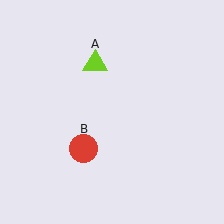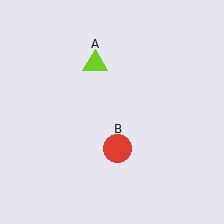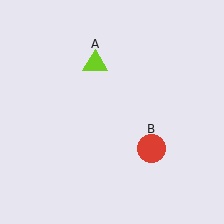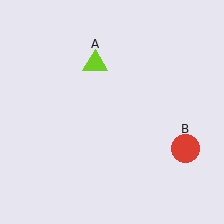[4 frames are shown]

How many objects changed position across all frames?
1 object changed position: red circle (object B).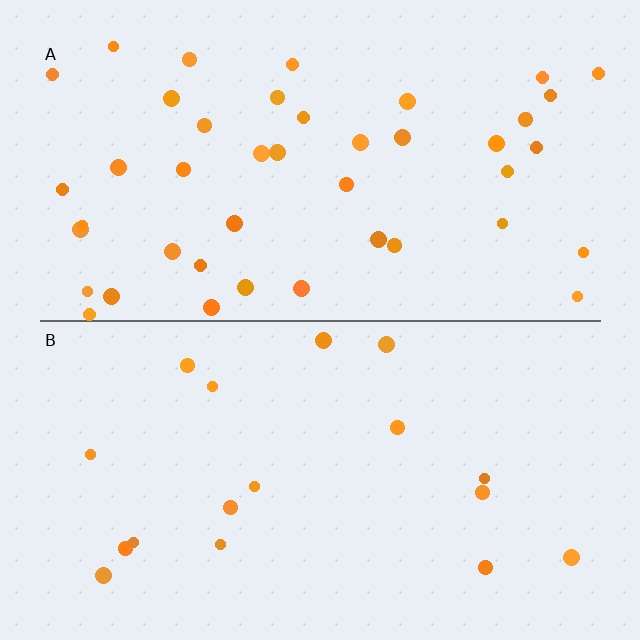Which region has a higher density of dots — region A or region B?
A (the top).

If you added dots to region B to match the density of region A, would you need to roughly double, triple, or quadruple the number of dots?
Approximately double.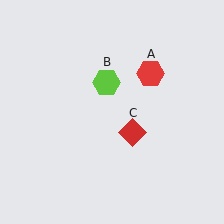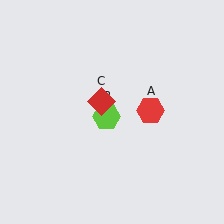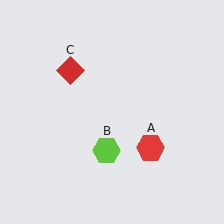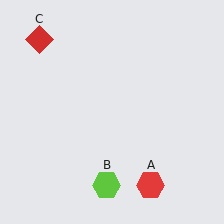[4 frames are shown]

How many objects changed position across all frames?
3 objects changed position: red hexagon (object A), lime hexagon (object B), red diamond (object C).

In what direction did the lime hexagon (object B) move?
The lime hexagon (object B) moved down.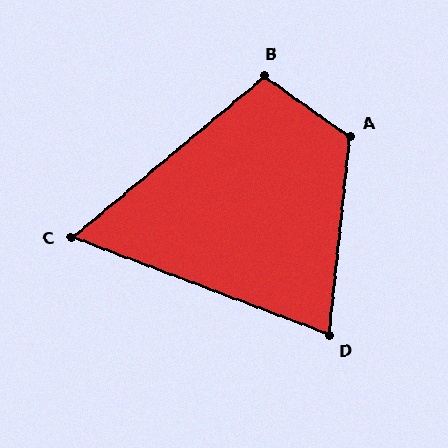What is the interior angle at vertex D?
Approximately 75 degrees (acute).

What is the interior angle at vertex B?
Approximately 105 degrees (obtuse).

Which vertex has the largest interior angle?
A, at approximately 119 degrees.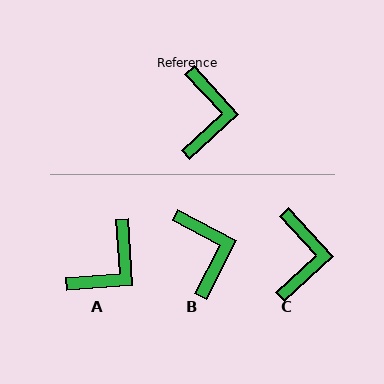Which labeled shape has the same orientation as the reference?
C.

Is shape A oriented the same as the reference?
No, it is off by about 38 degrees.